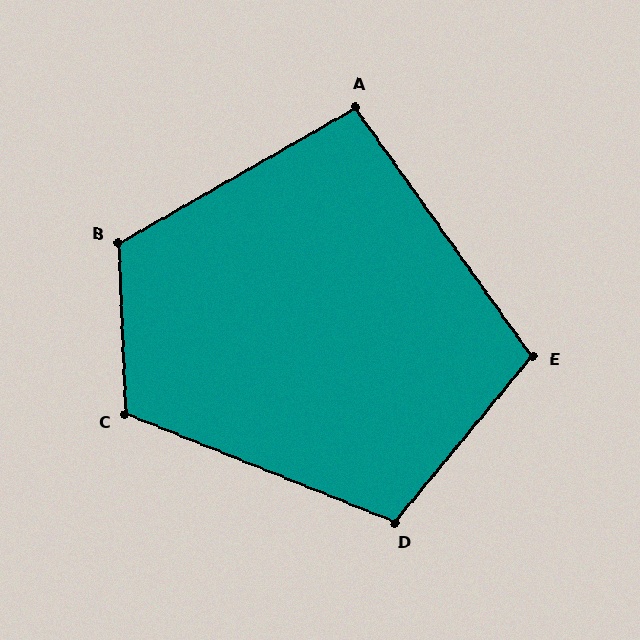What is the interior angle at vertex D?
Approximately 108 degrees (obtuse).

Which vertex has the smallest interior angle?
A, at approximately 96 degrees.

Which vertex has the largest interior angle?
B, at approximately 117 degrees.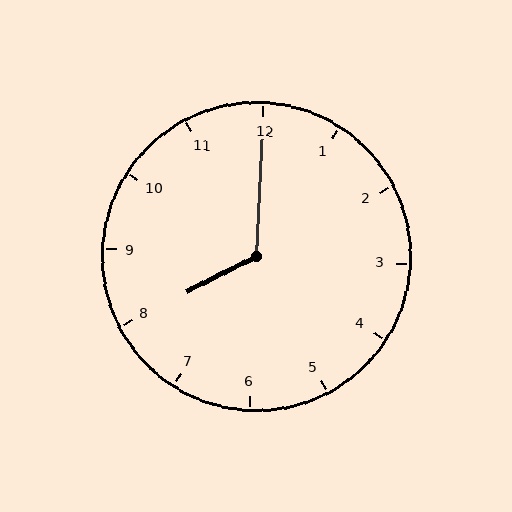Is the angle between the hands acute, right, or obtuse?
It is obtuse.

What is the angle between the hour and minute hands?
Approximately 120 degrees.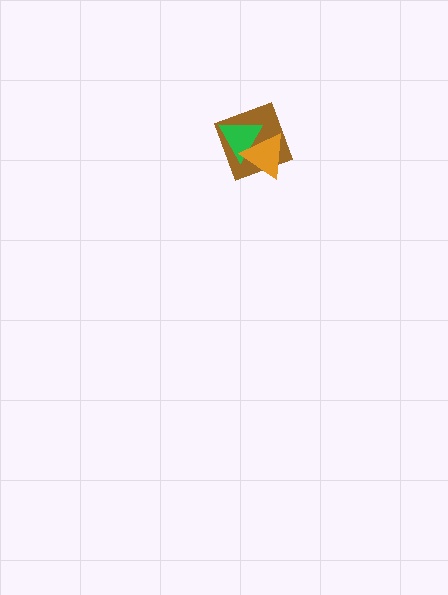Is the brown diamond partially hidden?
Yes, it is partially covered by another shape.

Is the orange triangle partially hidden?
No, no other shape covers it.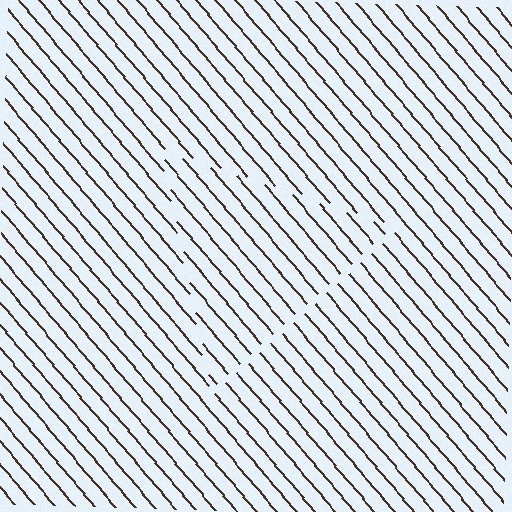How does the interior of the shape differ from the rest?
The interior of the shape contains the same grating, shifted by half a period — the contour is defined by the phase discontinuity where line-ends from the inner and outer gratings abut.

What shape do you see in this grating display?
An illusory triangle. The interior of the shape contains the same grating, shifted by half a period — the contour is defined by the phase discontinuity where line-ends from the inner and outer gratings abut.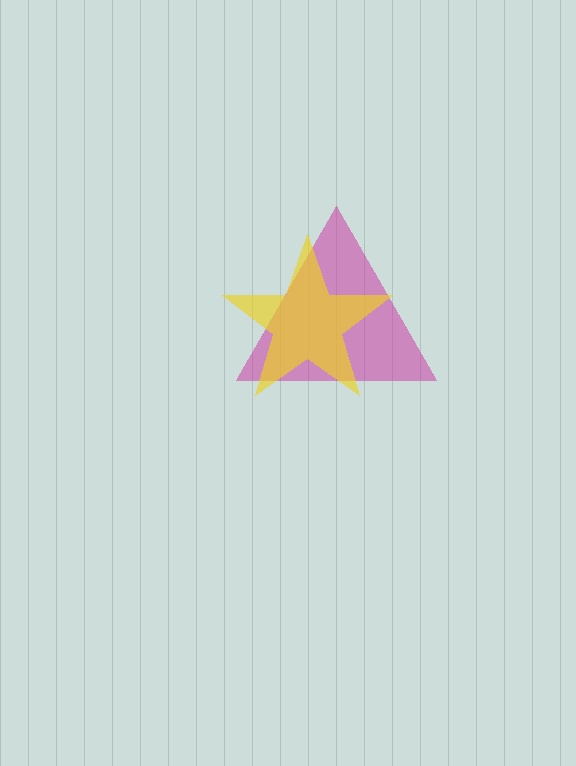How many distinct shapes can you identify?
There are 2 distinct shapes: a magenta triangle, a yellow star.